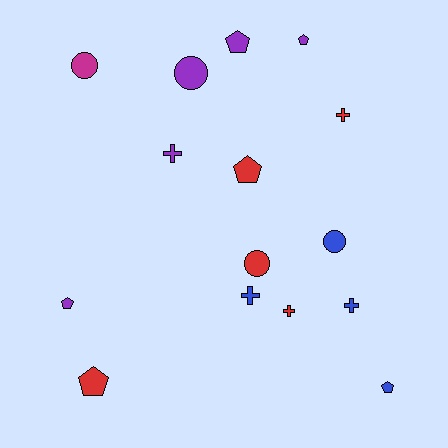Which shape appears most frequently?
Pentagon, with 6 objects.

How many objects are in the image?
There are 15 objects.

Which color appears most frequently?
Red, with 5 objects.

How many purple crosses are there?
There is 1 purple cross.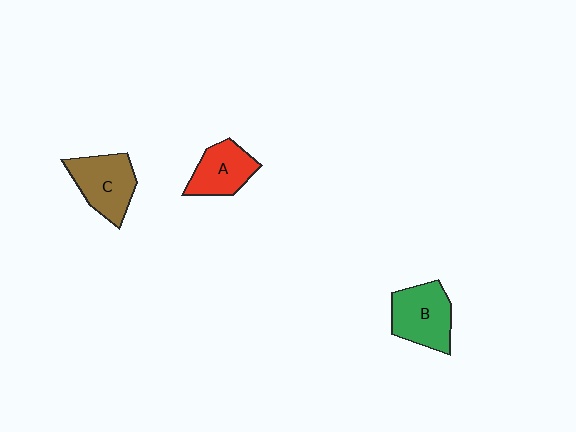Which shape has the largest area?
Shape B (green).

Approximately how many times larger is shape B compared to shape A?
Approximately 1.2 times.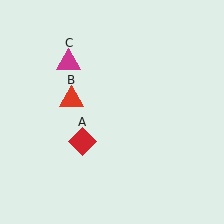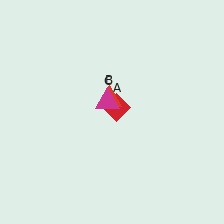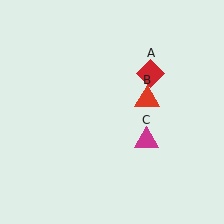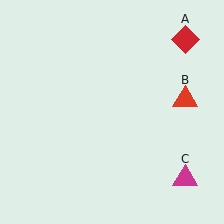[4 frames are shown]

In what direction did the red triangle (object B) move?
The red triangle (object B) moved right.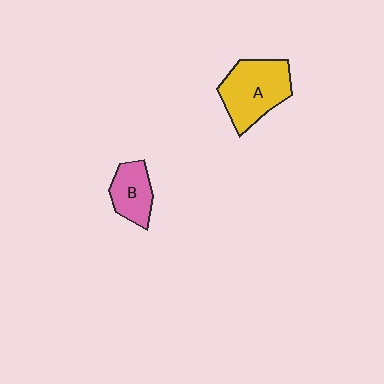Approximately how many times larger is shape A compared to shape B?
Approximately 1.7 times.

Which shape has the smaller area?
Shape B (pink).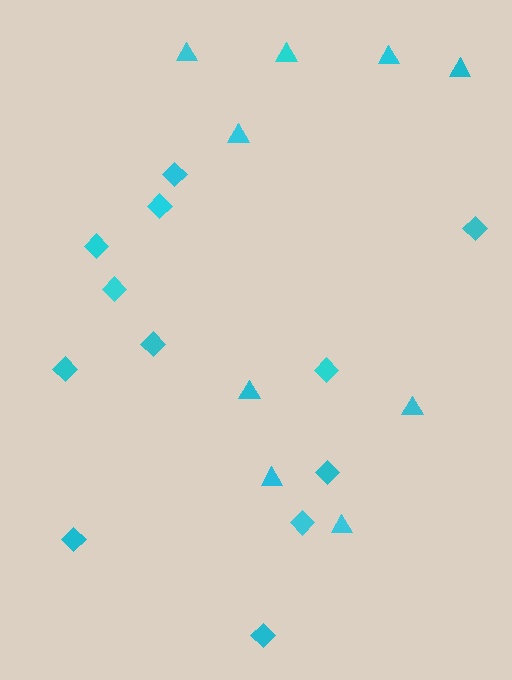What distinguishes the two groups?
There are 2 groups: one group of triangles (9) and one group of diamonds (12).